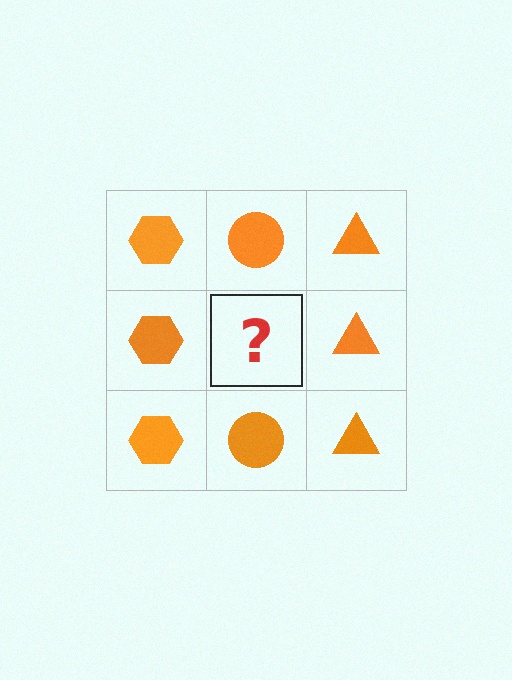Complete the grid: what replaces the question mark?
The question mark should be replaced with an orange circle.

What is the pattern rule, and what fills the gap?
The rule is that each column has a consistent shape. The gap should be filled with an orange circle.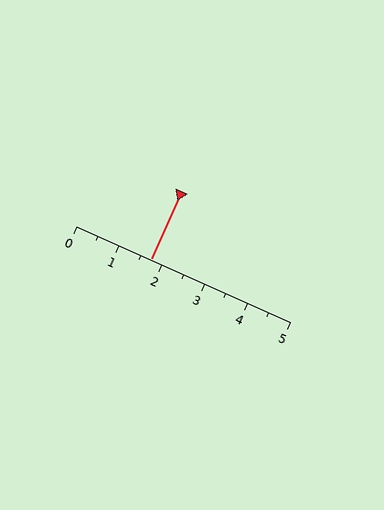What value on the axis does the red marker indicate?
The marker indicates approximately 1.8.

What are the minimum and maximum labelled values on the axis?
The axis runs from 0 to 5.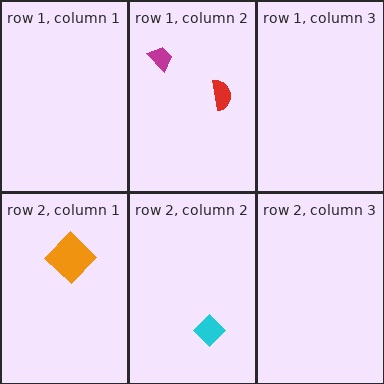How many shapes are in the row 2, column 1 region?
1.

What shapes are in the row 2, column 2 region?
The cyan diamond.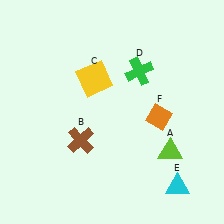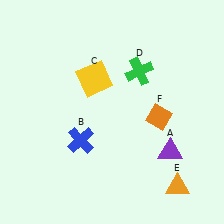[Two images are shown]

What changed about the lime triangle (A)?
In Image 1, A is lime. In Image 2, it changed to purple.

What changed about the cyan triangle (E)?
In Image 1, E is cyan. In Image 2, it changed to orange.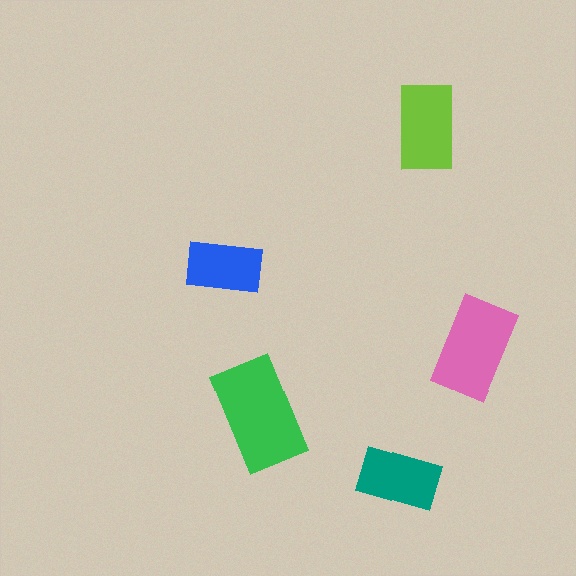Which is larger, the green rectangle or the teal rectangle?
The green one.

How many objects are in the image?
There are 5 objects in the image.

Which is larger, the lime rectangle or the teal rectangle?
The lime one.